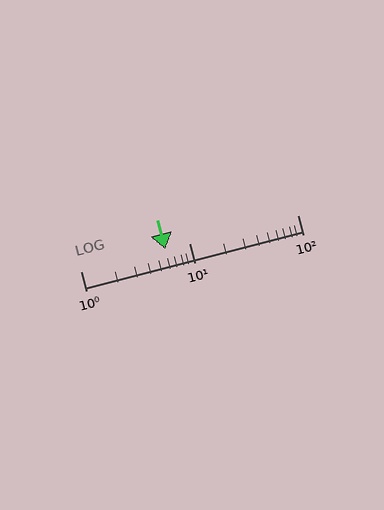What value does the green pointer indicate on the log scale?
The pointer indicates approximately 6.1.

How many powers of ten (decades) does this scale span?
The scale spans 2 decades, from 1 to 100.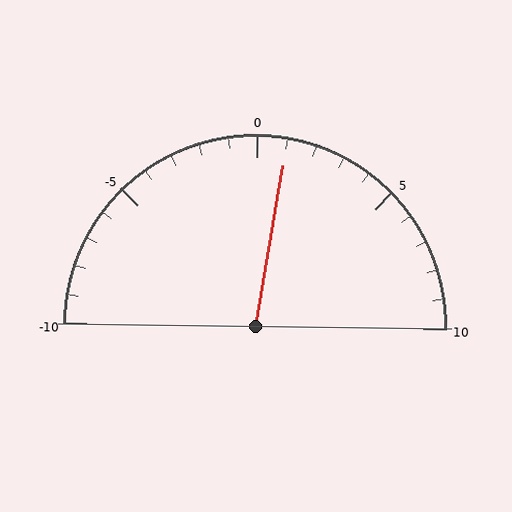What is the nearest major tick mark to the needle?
The nearest major tick mark is 0.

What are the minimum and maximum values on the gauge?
The gauge ranges from -10 to 10.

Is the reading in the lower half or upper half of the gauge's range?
The reading is in the upper half of the range (-10 to 10).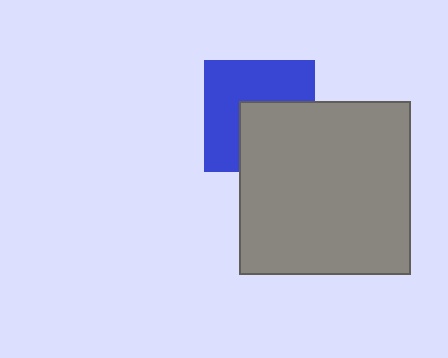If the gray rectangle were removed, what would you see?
You would see the complete blue square.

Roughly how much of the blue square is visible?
About half of it is visible (roughly 58%).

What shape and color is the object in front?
The object in front is a gray rectangle.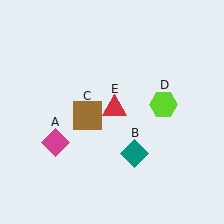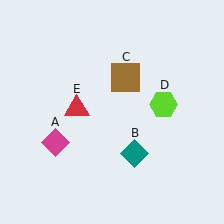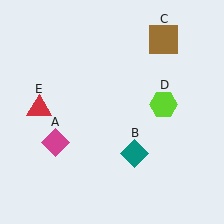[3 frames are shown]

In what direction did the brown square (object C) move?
The brown square (object C) moved up and to the right.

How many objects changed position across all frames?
2 objects changed position: brown square (object C), red triangle (object E).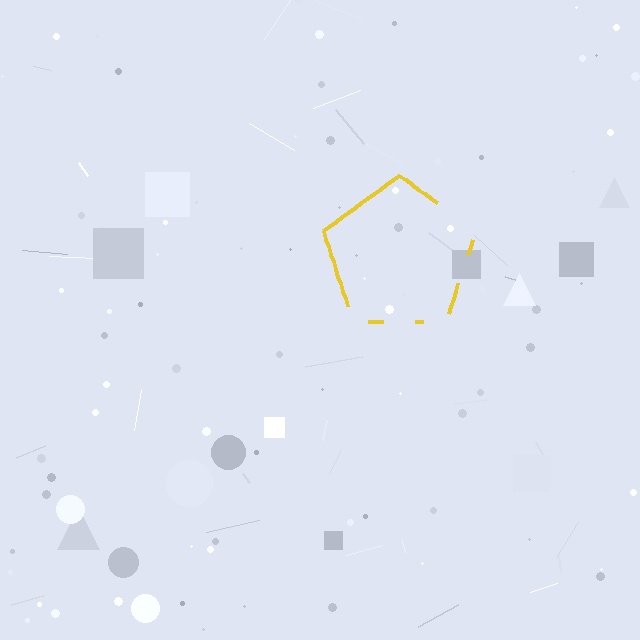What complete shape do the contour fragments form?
The contour fragments form a pentagon.